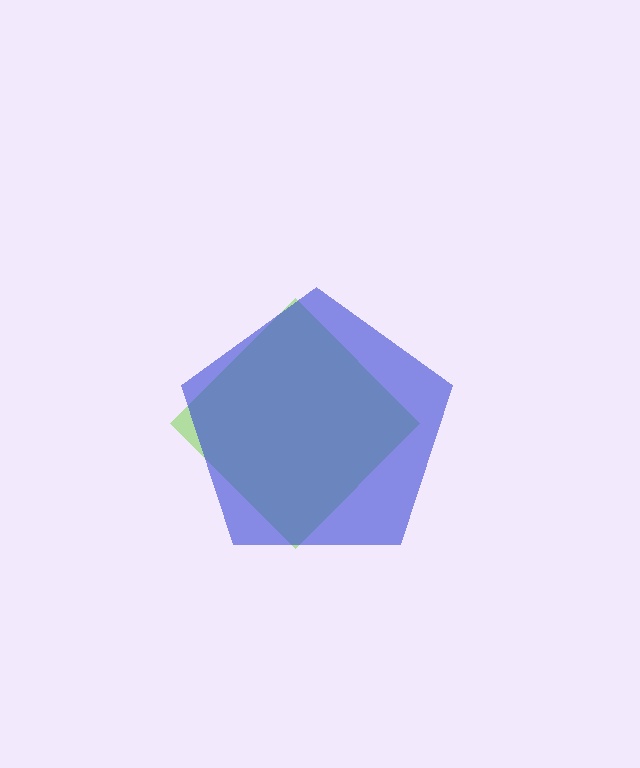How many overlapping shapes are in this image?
There are 2 overlapping shapes in the image.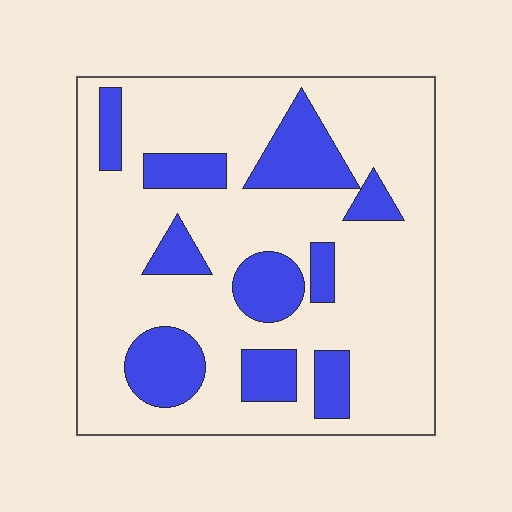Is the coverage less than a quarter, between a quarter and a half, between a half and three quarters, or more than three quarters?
Less than a quarter.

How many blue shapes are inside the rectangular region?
10.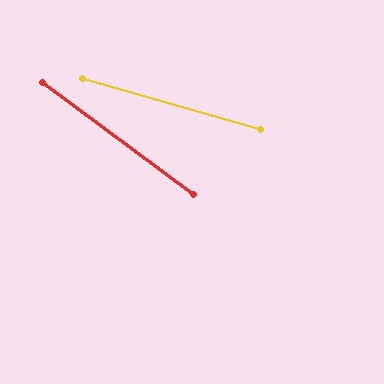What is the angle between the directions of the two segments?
Approximately 20 degrees.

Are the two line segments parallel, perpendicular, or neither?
Neither parallel nor perpendicular — they differ by about 20°.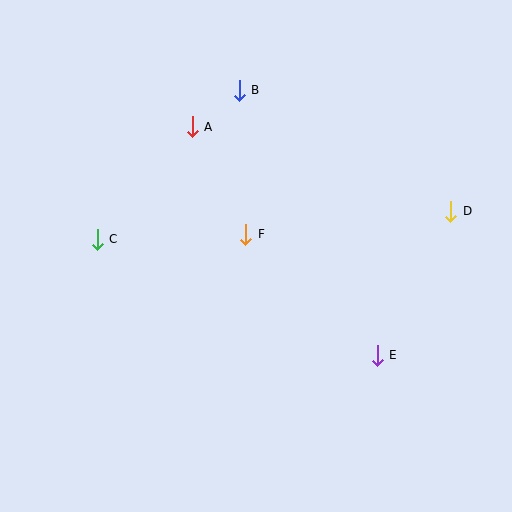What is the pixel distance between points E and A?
The distance between E and A is 294 pixels.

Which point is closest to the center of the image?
Point F at (245, 234) is closest to the center.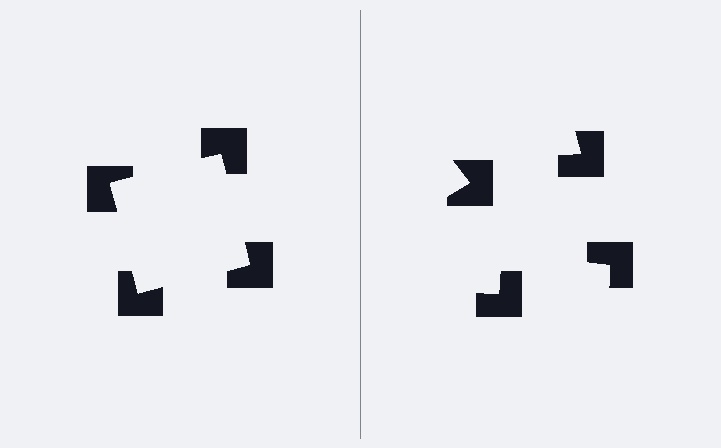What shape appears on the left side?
An illusory square.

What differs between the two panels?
The notched squares are positioned identically on both sides; only the wedge orientations differ. On the left they align to a square; on the right they are misaligned.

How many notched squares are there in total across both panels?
8 — 4 on each side.